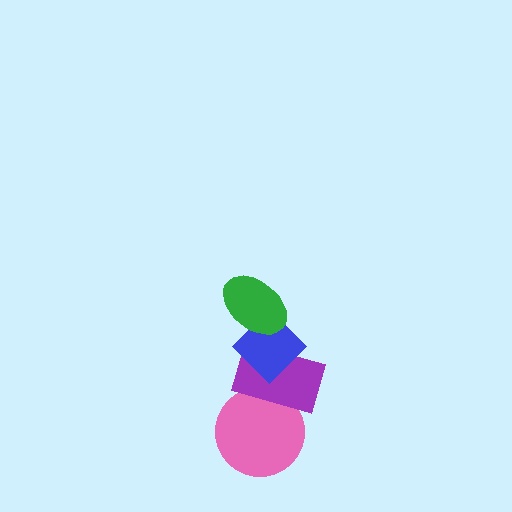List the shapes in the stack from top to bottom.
From top to bottom: the green ellipse, the blue diamond, the purple rectangle, the pink circle.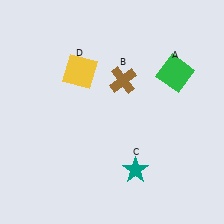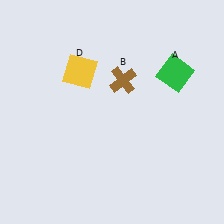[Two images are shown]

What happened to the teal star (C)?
The teal star (C) was removed in Image 2. It was in the bottom-right area of Image 1.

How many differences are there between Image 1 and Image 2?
There is 1 difference between the two images.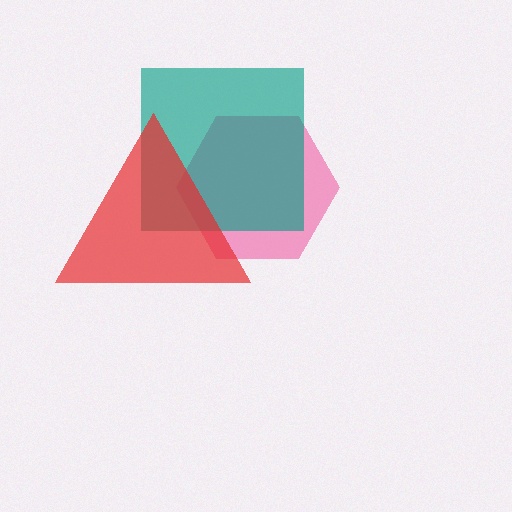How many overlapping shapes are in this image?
There are 3 overlapping shapes in the image.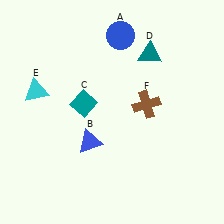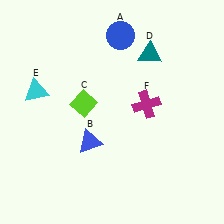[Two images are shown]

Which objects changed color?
C changed from teal to lime. F changed from brown to magenta.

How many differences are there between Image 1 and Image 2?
There are 2 differences between the two images.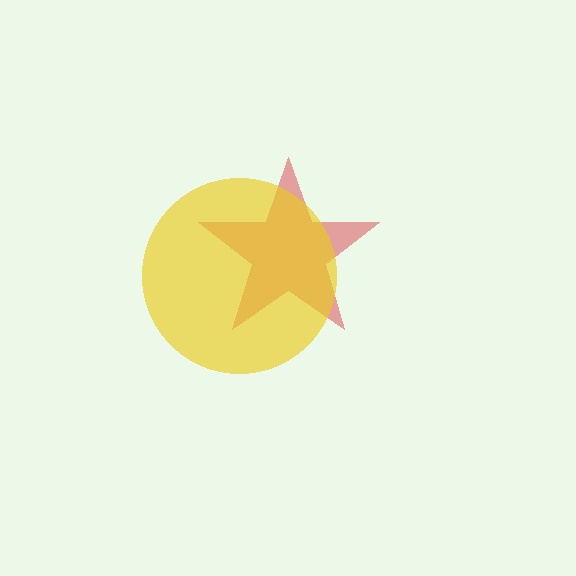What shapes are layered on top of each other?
The layered shapes are: a red star, a yellow circle.